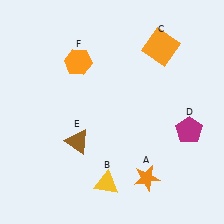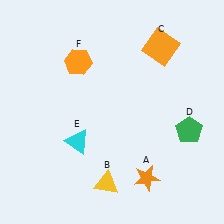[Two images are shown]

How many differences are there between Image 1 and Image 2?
There are 2 differences between the two images.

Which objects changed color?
D changed from magenta to green. E changed from brown to cyan.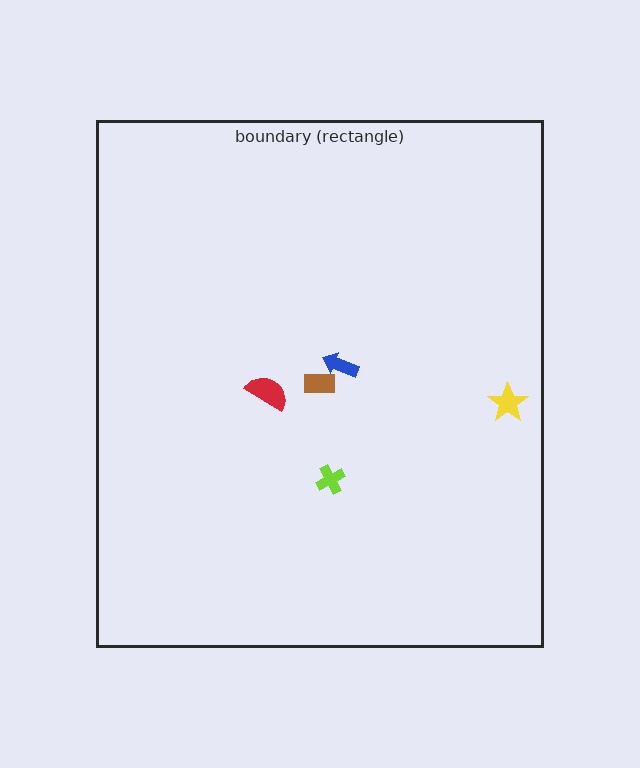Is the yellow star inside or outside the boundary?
Inside.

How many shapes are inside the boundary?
5 inside, 0 outside.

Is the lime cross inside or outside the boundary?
Inside.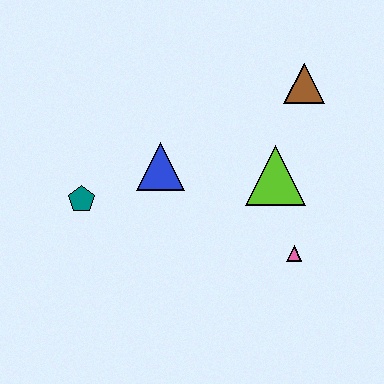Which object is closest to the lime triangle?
The pink triangle is closest to the lime triangle.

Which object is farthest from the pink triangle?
The teal pentagon is farthest from the pink triangle.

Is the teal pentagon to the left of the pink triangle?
Yes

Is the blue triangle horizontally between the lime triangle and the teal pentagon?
Yes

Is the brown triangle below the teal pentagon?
No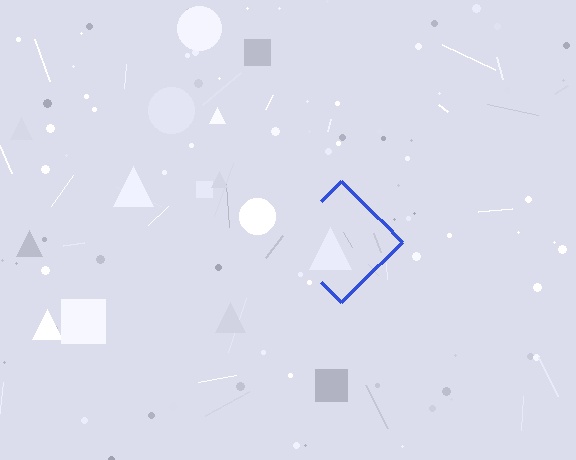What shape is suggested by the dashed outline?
The dashed outline suggests a diamond.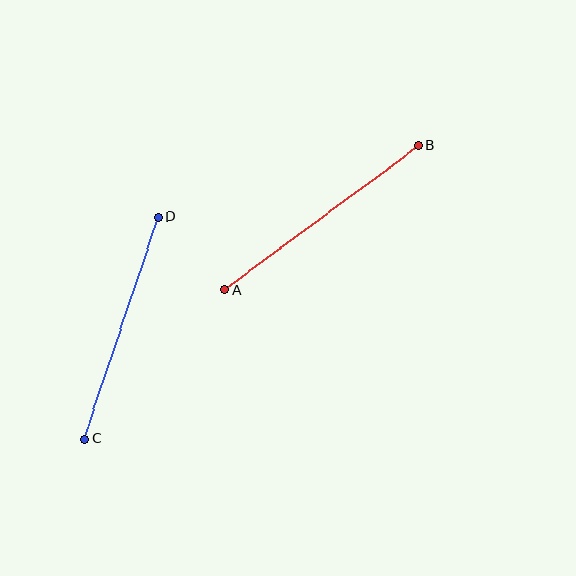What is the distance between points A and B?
The distance is approximately 241 pixels.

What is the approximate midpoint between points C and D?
The midpoint is at approximately (121, 328) pixels.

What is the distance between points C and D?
The distance is approximately 234 pixels.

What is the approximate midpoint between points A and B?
The midpoint is at approximately (322, 217) pixels.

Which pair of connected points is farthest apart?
Points A and B are farthest apart.